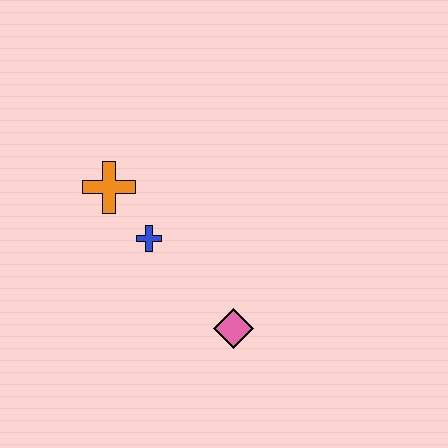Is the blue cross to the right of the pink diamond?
No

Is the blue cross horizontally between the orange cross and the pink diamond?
Yes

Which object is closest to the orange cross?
The blue cross is closest to the orange cross.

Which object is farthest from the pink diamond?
The orange cross is farthest from the pink diamond.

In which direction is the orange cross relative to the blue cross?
The orange cross is above the blue cross.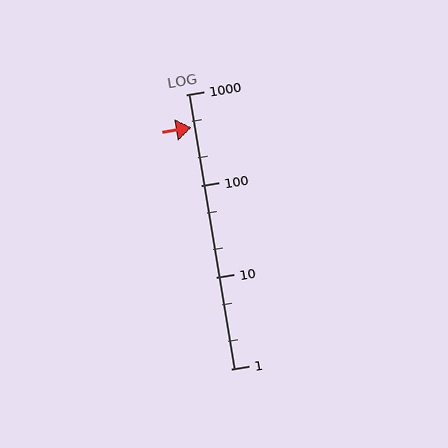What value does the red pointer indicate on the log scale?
The pointer indicates approximately 440.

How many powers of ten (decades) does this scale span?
The scale spans 3 decades, from 1 to 1000.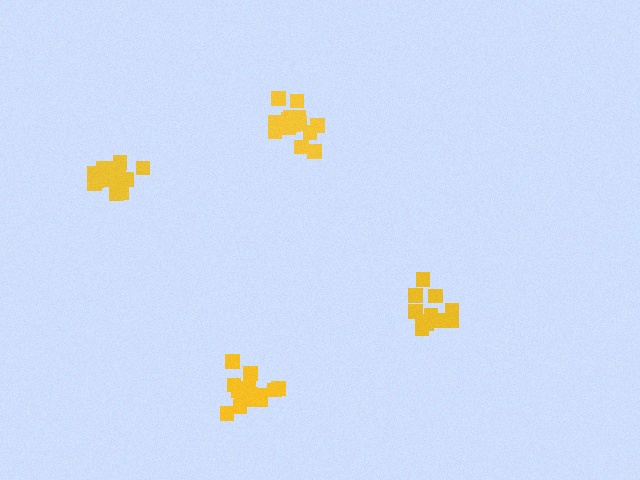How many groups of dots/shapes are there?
There are 4 groups.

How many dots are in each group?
Group 1: 11 dots, Group 2: 16 dots, Group 3: 15 dots, Group 4: 17 dots (59 total).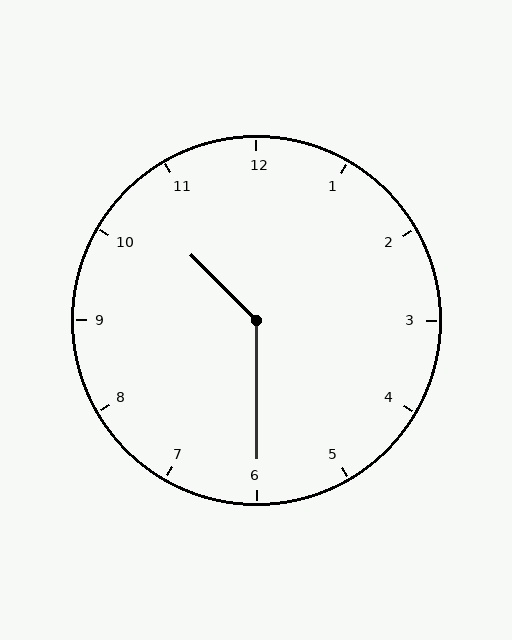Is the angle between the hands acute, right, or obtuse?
It is obtuse.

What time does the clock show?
10:30.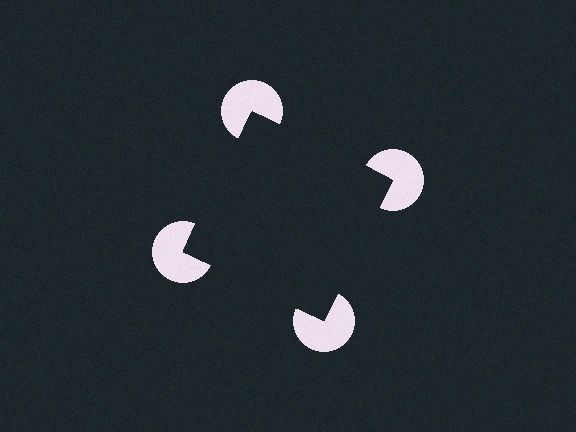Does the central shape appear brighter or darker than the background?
It typically appears slightly darker than the background, even though no actual brightness change is drawn.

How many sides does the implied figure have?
4 sides.